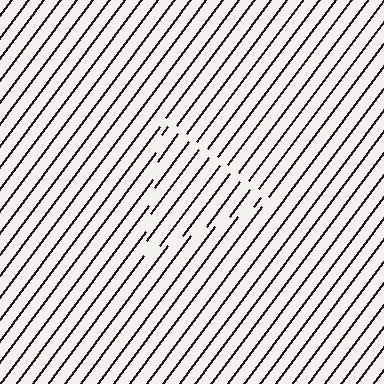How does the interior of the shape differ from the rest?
The interior of the shape contains the same grating, shifted by half a period — the contour is defined by the phase discontinuity where line-ends from the inner and outer gratings abut.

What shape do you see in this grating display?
An illusory triangle. The interior of the shape contains the same grating, shifted by half a period — the contour is defined by the phase discontinuity where line-ends from the inner and outer gratings abut.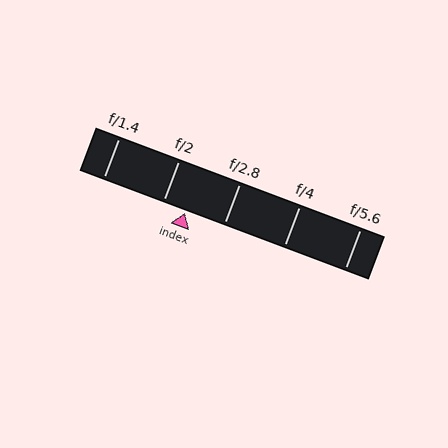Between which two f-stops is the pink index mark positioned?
The index mark is between f/2 and f/2.8.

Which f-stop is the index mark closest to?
The index mark is closest to f/2.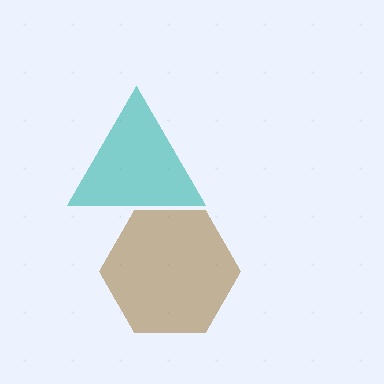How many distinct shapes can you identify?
There are 2 distinct shapes: a teal triangle, a brown hexagon.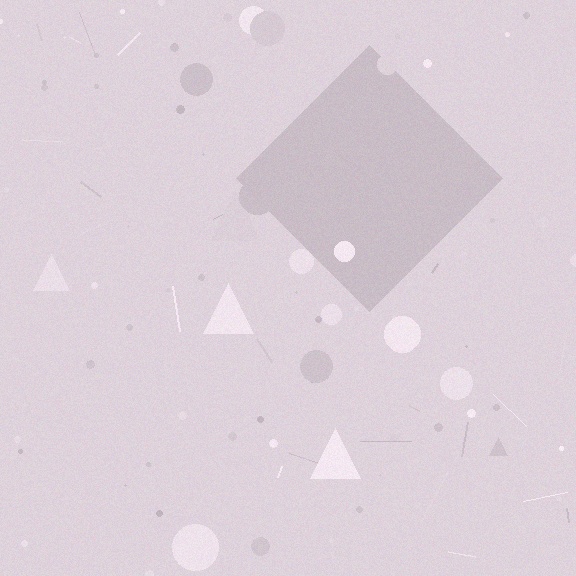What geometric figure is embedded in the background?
A diamond is embedded in the background.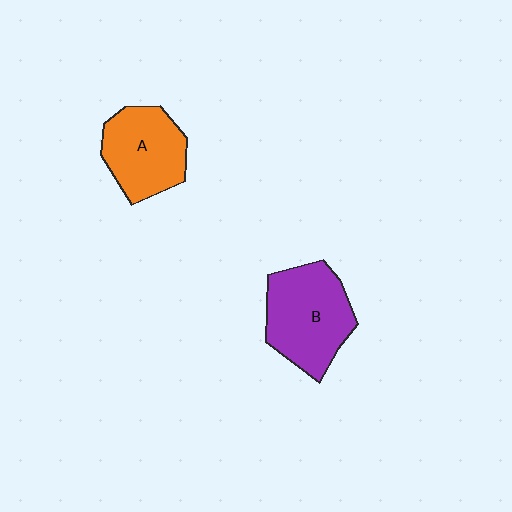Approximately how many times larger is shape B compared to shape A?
Approximately 1.2 times.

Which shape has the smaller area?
Shape A (orange).